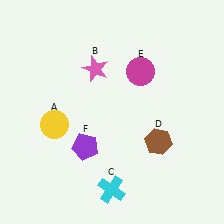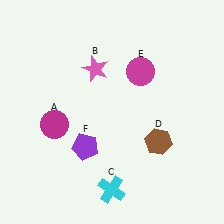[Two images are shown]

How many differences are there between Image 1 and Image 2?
There is 1 difference between the two images.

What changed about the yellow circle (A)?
In Image 1, A is yellow. In Image 2, it changed to magenta.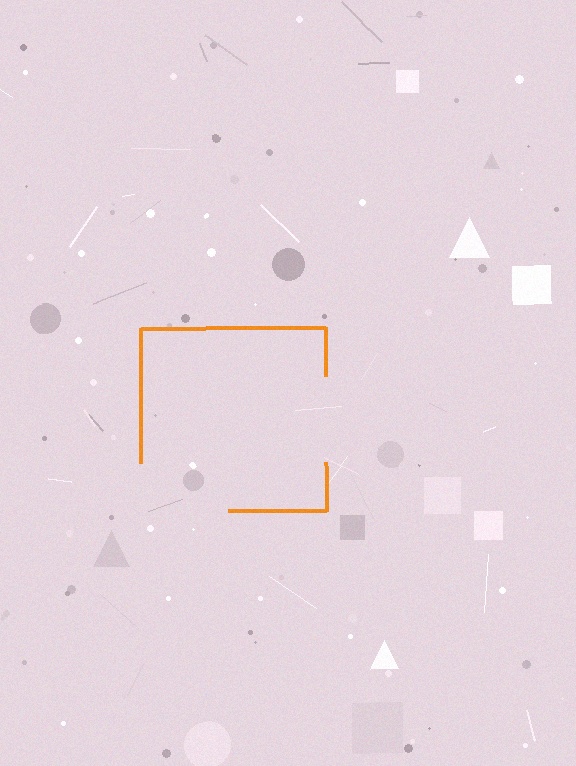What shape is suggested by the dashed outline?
The dashed outline suggests a square.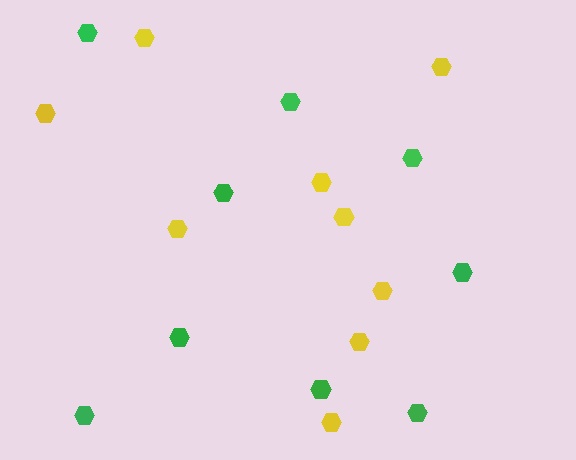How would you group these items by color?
There are 2 groups: one group of yellow hexagons (9) and one group of green hexagons (9).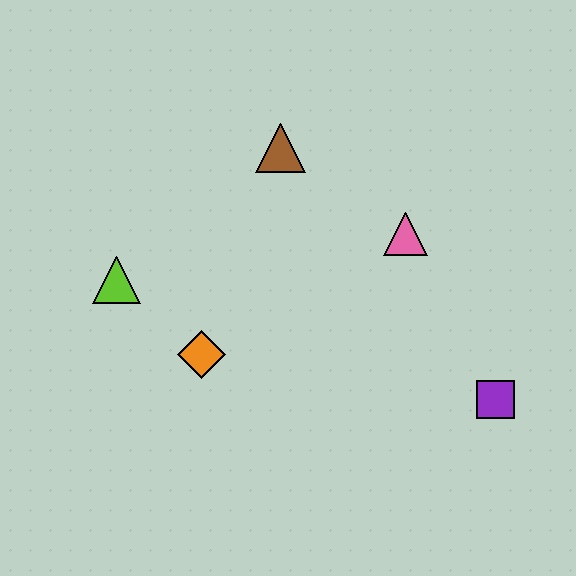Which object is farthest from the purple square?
The lime triangle is farthest from the purple square.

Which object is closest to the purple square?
The pink triangle is closest to the purple square.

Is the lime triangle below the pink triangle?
Yes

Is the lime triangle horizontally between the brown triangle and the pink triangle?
No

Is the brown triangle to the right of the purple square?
No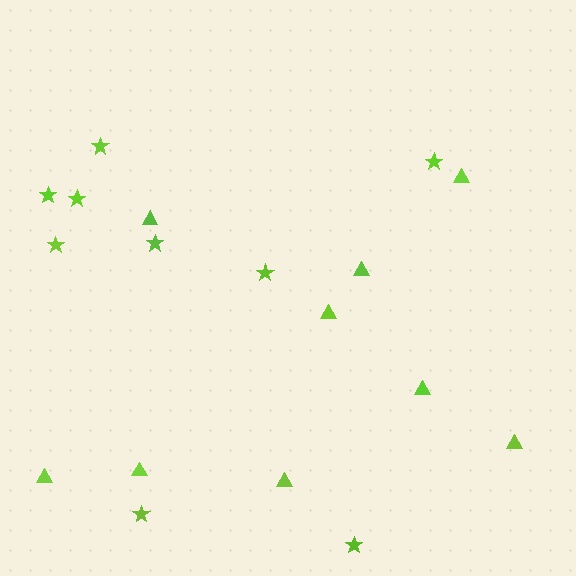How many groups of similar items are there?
There are 2 groups: one group of triangles (9) and one group of stars (9).